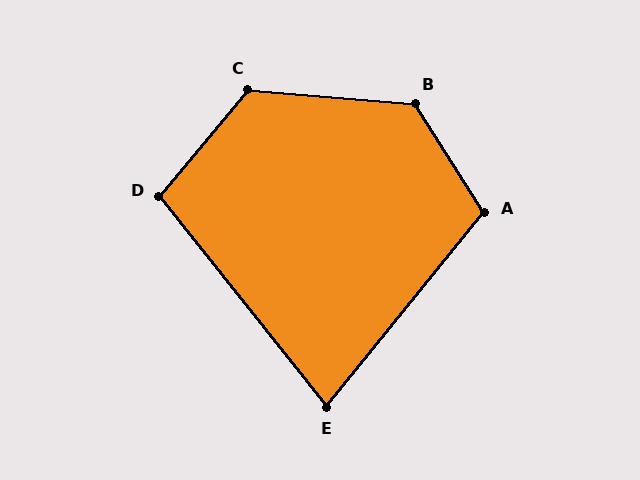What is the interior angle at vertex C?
Approximately 125 degrees (obtuse).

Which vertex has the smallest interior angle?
E, at approximately 78 degrees.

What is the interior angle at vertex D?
Approximately 102 degrees (obtuse).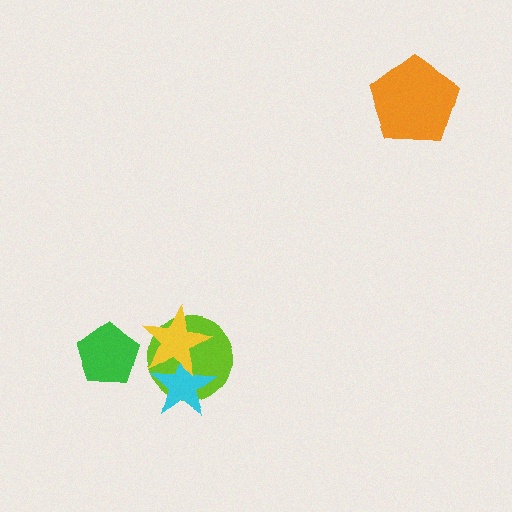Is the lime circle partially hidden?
Yes, it is partially covered by another shape.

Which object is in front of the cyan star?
The yellow star is in front of the cyan star.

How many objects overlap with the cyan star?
2 objects overlap with the cyan star.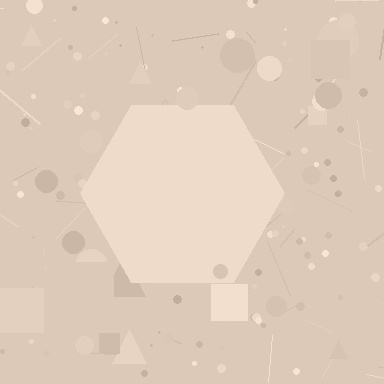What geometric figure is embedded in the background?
A hexagon is embedded in the background.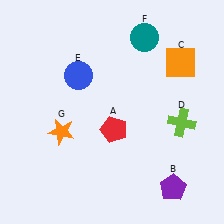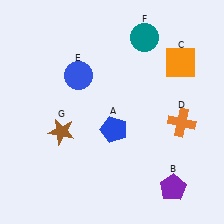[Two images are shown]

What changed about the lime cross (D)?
In Image 1, D is lime. In Image 2, it changed to orange.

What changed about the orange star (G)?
In Image 1, G is orange. In Image 2, it changed to brown.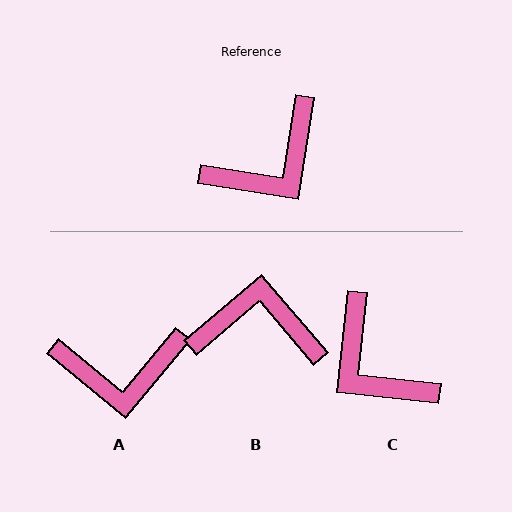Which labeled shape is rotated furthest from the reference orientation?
B, about 139 degrees away.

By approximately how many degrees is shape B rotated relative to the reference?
Approximately 139 degrees counter-clockwise.